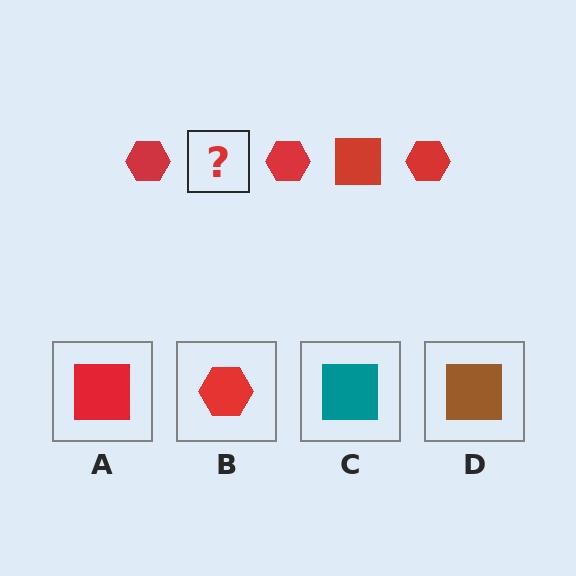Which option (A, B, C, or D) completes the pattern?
A.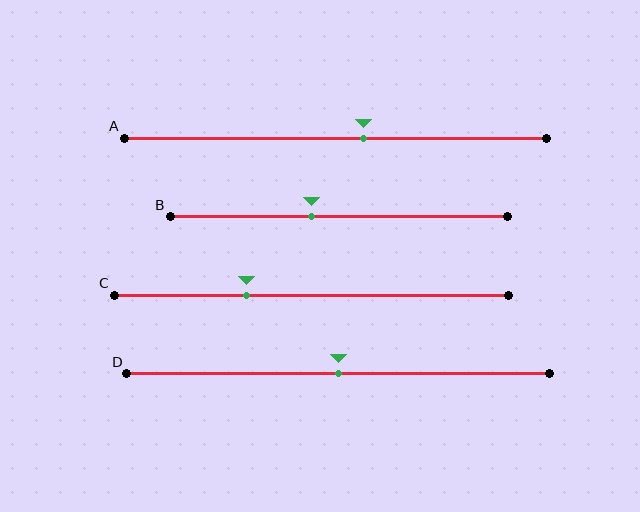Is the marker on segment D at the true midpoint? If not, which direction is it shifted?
Yes, the marker on segment D is at the true midpoint.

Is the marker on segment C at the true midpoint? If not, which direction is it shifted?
No, the marker on segment C is shifted to the left by about 17% of the segment length.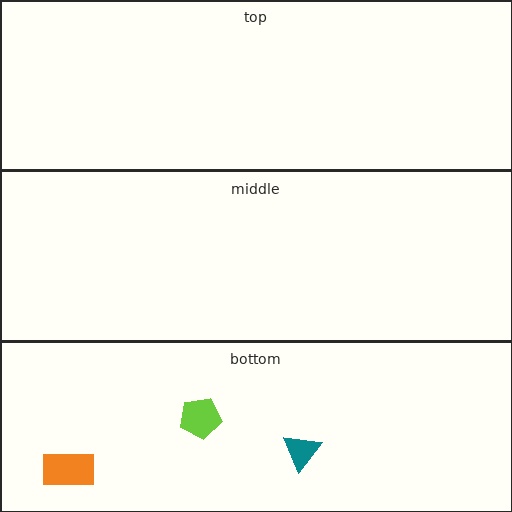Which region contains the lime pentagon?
The bottom region.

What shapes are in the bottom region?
The orange rectangle, the lime pentagon, the teal triangle.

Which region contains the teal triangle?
The bottom region.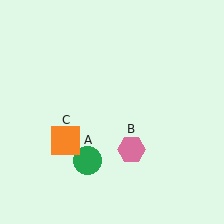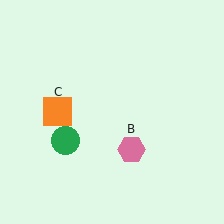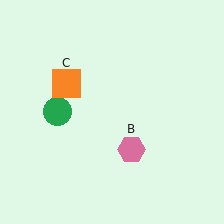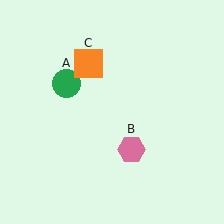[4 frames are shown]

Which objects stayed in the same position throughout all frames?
Pink hexagon (object B) remained stationary.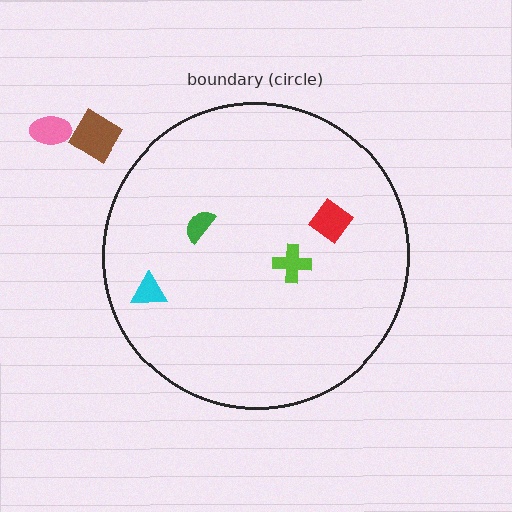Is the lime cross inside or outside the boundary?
Inside.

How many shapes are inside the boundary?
4 inside, 2 outside.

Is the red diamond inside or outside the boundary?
Inside.